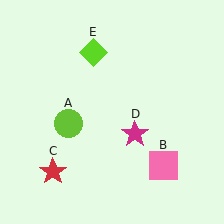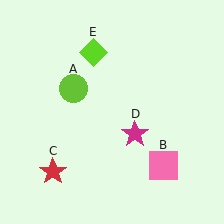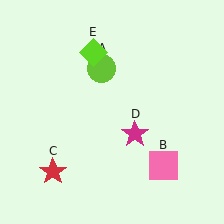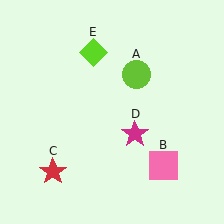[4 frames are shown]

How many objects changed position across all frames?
1 object changed position: lime circle (object A).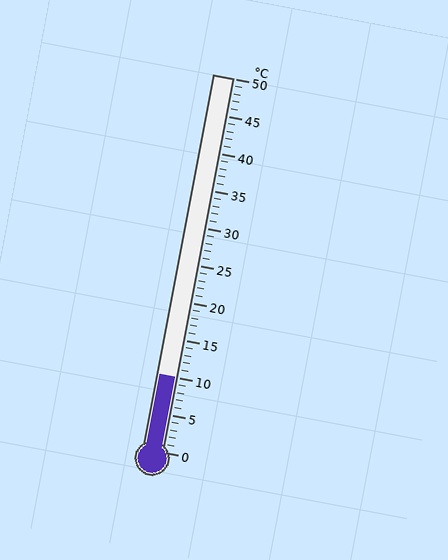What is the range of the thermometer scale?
The thermometer scale ranges from 0°C to 50°C.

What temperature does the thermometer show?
The thermometer shows approximately 10°C.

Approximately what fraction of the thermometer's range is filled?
The thermometer is filled to approximately 20% of its range.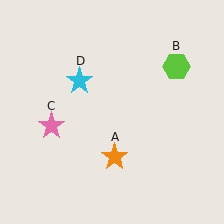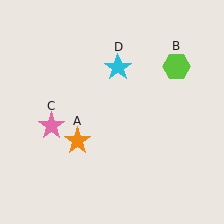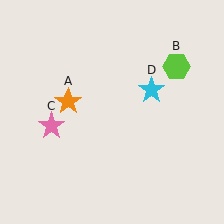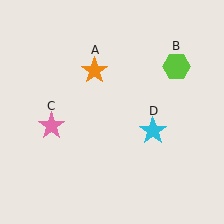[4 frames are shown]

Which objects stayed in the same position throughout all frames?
Lime hexagon (object B) and pink star (object C) remained stationary.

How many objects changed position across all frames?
2 objects changed position: orange star (object A), cyan star (object D).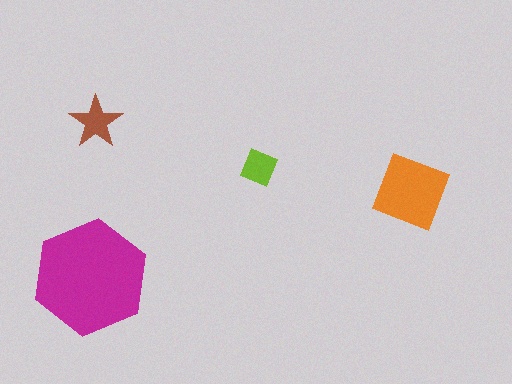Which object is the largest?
The magenta hexagon.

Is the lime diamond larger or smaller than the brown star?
Smaller.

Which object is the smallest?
The lime diamond.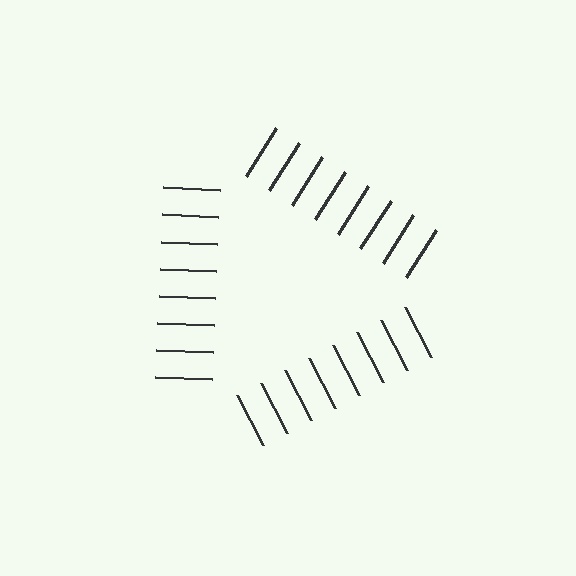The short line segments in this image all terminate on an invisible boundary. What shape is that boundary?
An illusory triangle — the line segments terminate on its edges but no continuous stroke is drawn.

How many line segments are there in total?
24 — 8 along each of the 3 edges.